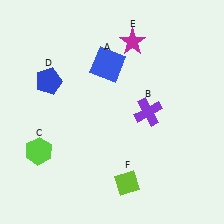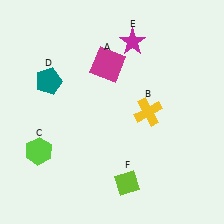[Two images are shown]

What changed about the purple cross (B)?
In Image 1, B is purple. In Image 2, it changed to yellow.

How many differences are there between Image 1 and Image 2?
There are 3 differences between the two images.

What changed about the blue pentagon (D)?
In Image 1, D is blue. In Image 2, it changed to teal.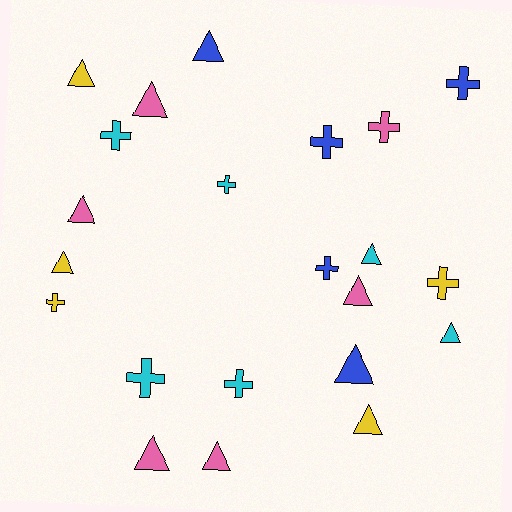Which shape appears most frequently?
Triangle, with 12 objects.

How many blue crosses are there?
There are 3 blue crosses.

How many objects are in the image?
There are 22 objects.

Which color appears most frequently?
Pink, with 6 objects.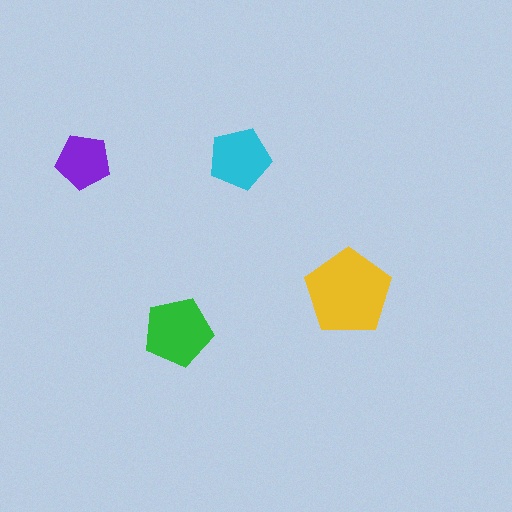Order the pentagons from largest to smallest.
the yellow one, the green one, the cyan one, the purple one.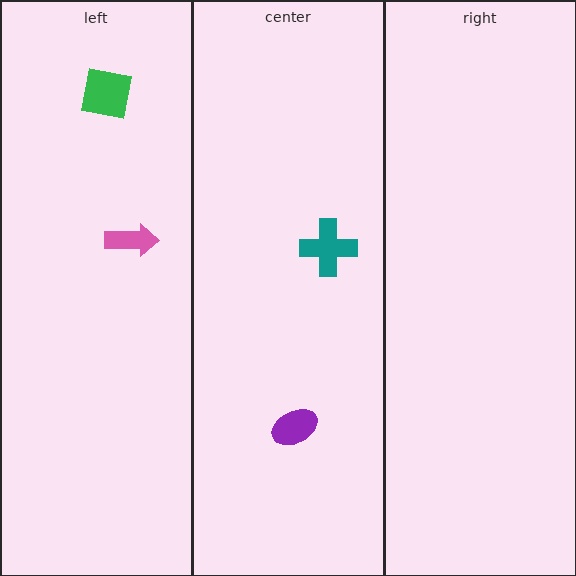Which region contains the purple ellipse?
The center region.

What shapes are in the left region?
The green square, the pink arrow.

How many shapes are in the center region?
2.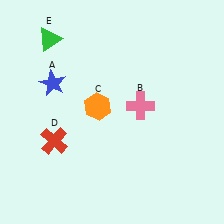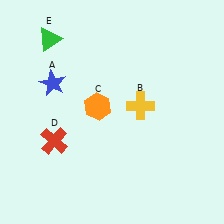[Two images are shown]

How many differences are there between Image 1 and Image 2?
There is 1 difference between the two images.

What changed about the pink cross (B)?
In Image 1, B is pink. In Image 2, it changed to yellow.